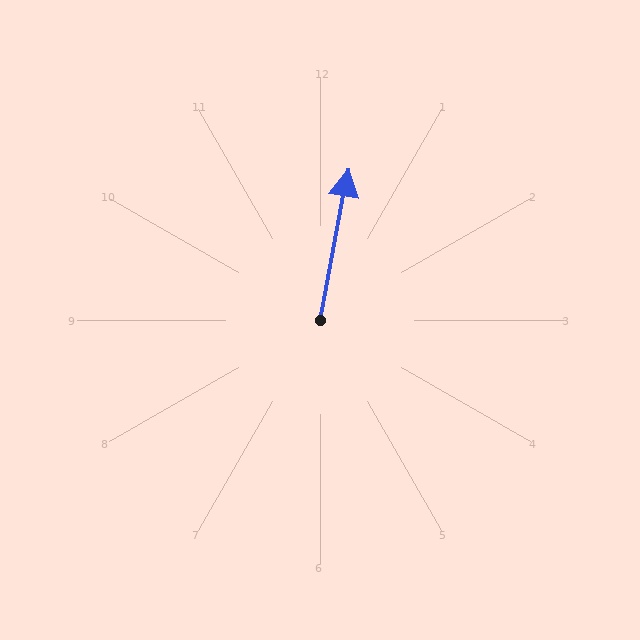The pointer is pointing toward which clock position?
Roughly 12 o'clock.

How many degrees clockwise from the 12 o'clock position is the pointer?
Approximately 11 degrees.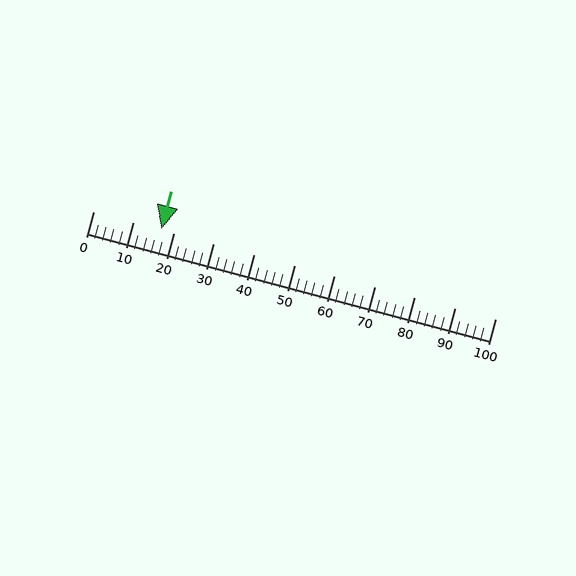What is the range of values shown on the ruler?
The ruler shows values from 0 to 100.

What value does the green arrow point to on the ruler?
The green arrow points to approximately 17.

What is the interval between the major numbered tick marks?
The major tick marks are spaced 10 units apart.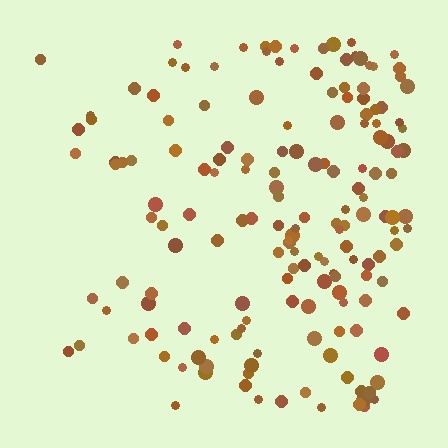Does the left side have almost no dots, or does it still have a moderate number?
Still a moderate number, just noticeably fewer than the right.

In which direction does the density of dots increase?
From left to right, with the right side densest.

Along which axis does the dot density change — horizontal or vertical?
Horizontal.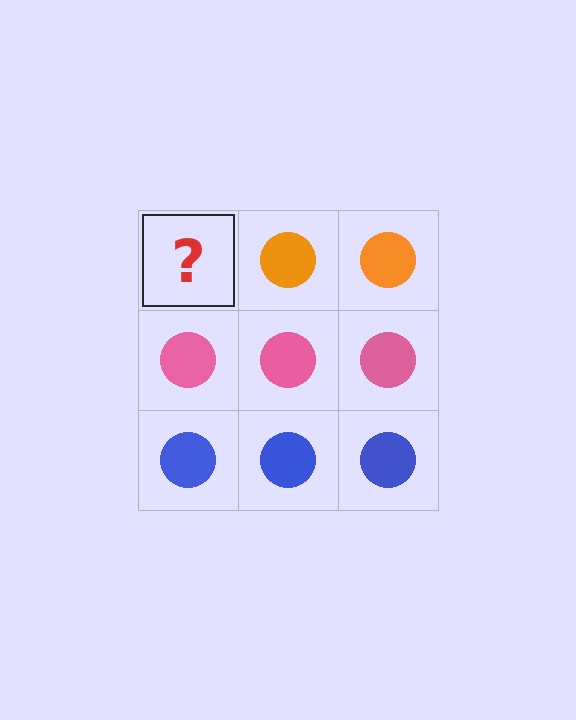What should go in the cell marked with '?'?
The missing cell should contain an orange circle.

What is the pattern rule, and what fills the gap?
The rule is that each row has a consistent color. The gap should be filled with an orange circle.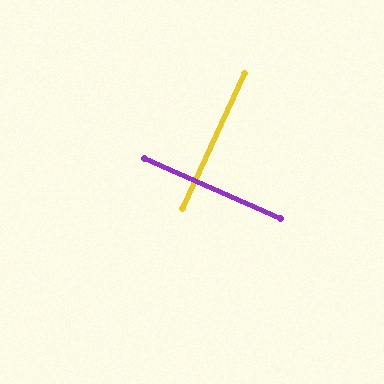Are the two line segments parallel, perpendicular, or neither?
Perpendicular — they meet at approximately 89°.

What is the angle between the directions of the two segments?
Approximately 89 degrees.